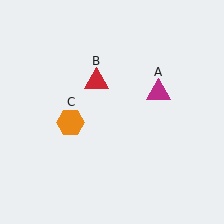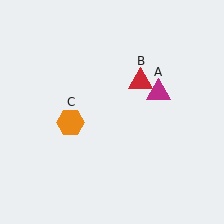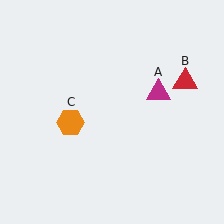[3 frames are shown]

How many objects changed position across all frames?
1 object changed position: red triangle (object B).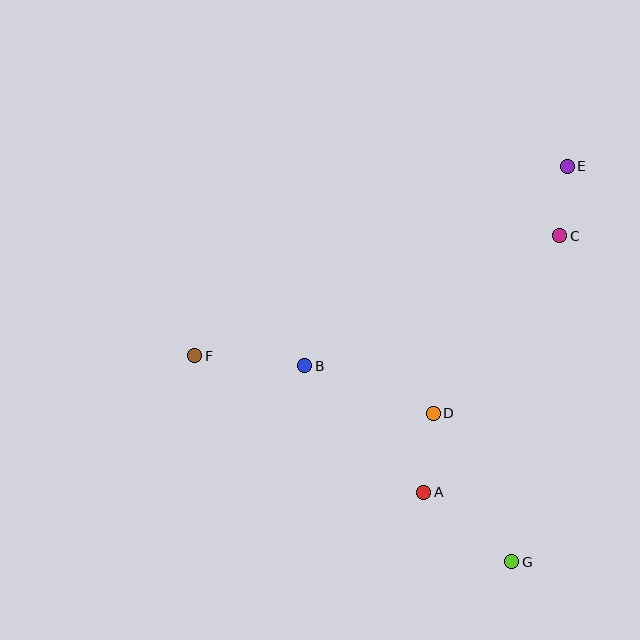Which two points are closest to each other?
Points C and E are closest to each other.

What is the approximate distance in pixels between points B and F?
The distance between B and F is approximately 111 pixels.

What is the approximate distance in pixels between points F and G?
The distance between F and G is approximately 379 pixels.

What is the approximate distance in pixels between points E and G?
The distance between E and G is approximately 399 pixels.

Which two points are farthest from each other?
Points E and F are farthest from each other.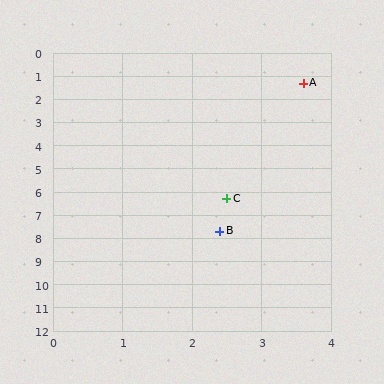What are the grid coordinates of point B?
Point B is at approximately (2.4, 7.7).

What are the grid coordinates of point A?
Point A is at approximately (3.6, 1.3).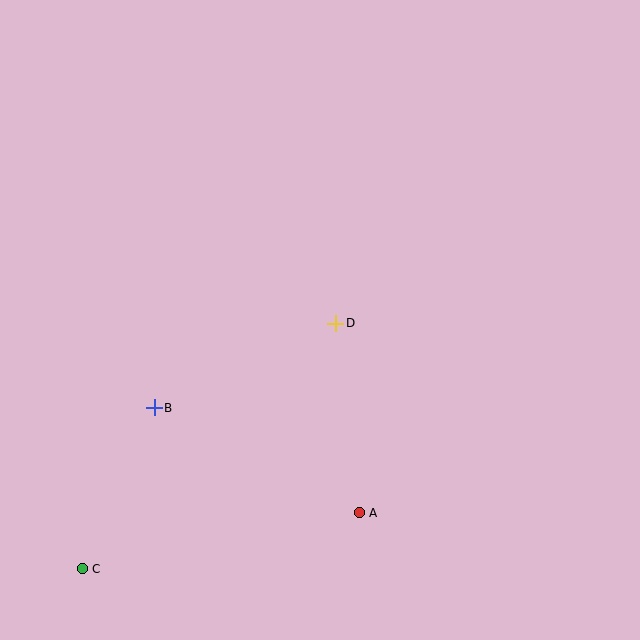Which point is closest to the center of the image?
Point D at (336, 323) is closest to the center.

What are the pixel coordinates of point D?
Point D is at (336, 323).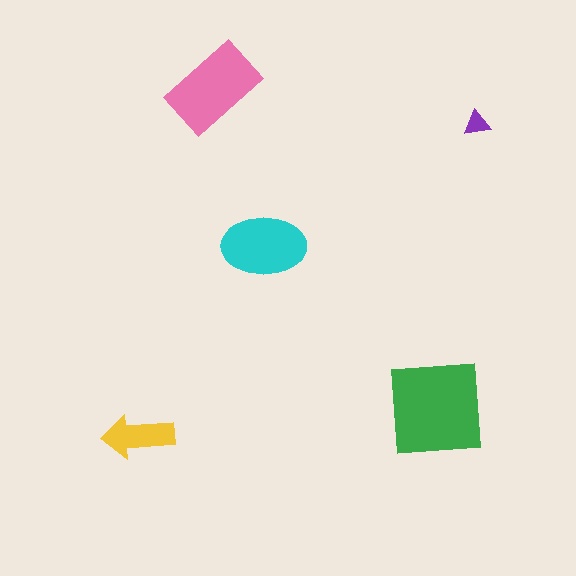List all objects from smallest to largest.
The purple triangle, the yellow arrow, the cyan ellipse, the pink rectangle, the green square.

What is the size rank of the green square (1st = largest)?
1st.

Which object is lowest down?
The yellow arrow is bottommost.